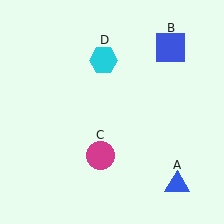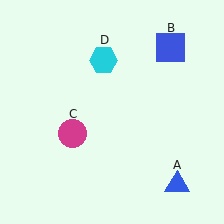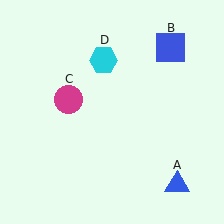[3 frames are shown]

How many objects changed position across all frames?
1 object changed position: magenta circle (object C).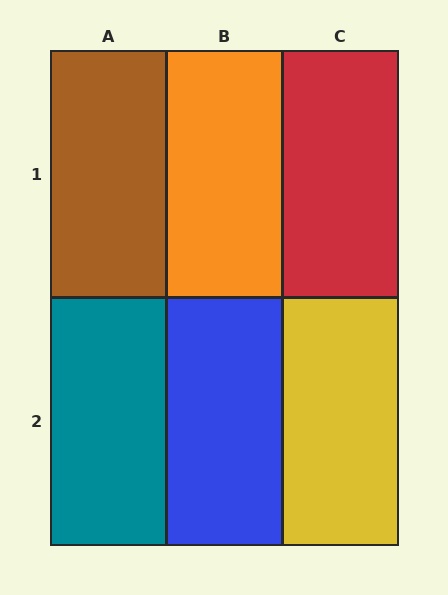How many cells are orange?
1 cell is orange.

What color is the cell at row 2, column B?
Blue.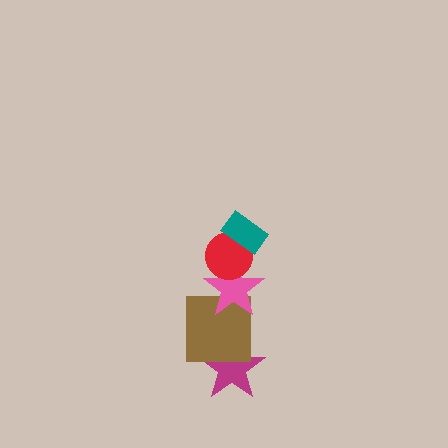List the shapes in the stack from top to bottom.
From top to bottom: the teal rectangle, the red circle, the pink star, the brown square, the magenta star.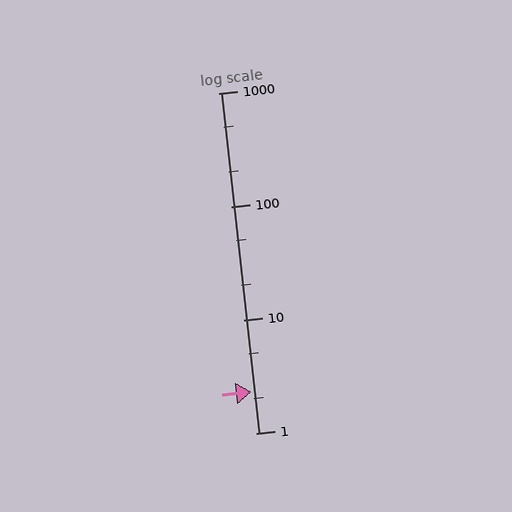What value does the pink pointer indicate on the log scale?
The pointer indicates approximately 2.3.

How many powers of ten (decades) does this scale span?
The scale spans 3 decades, from 1 to 1000.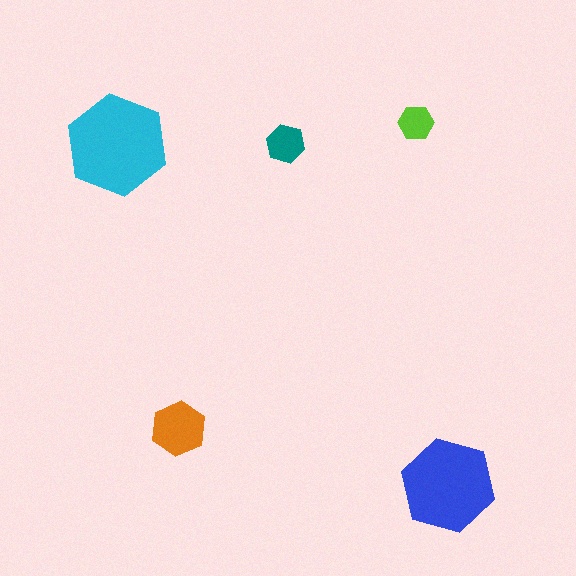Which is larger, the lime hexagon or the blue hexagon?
The blue one.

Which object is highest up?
The lime hexagon is topmost.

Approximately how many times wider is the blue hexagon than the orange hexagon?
About 1.5 times wider.